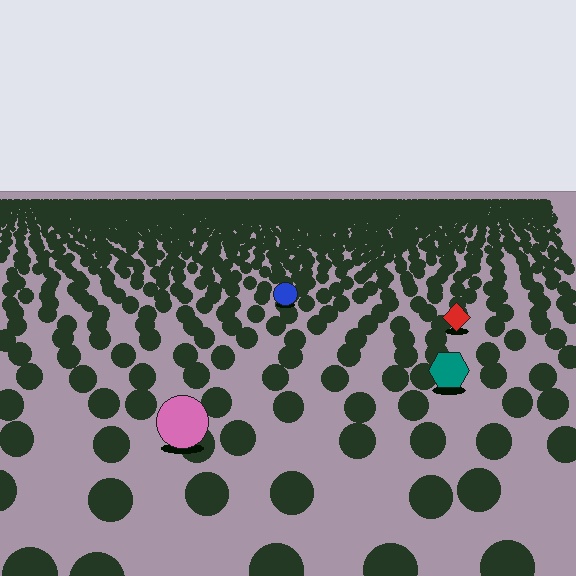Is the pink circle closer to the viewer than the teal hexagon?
Yes. The pink circle is closer — you can tell from the texture gradient: the ground texture is coarser near it.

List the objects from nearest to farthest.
From nearest to farthest: the pink circle, the teal hexagon, the red diamond, the blue circle.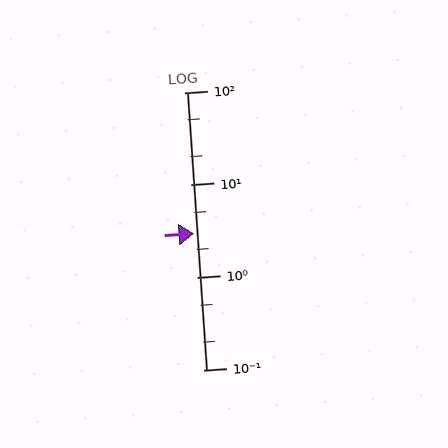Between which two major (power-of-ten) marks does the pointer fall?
The pointer is between 1 and 10.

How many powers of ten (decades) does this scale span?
The scale spans 3 decades, from 0.1 to 100.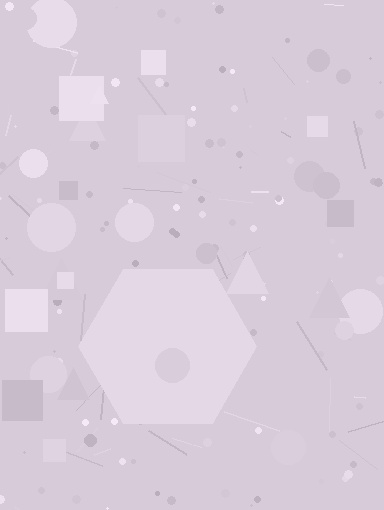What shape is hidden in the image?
A hexagon is hidden in the image.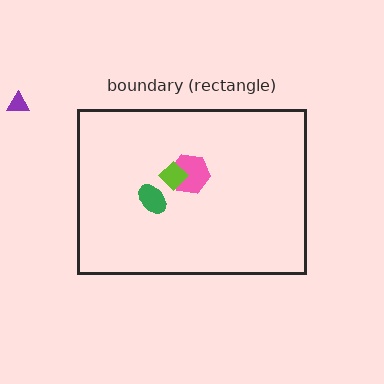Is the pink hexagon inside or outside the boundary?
Inside.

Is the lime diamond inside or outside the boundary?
Inside.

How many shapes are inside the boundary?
3 inside, 1 outside.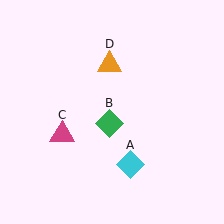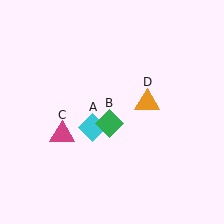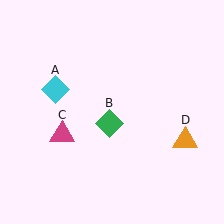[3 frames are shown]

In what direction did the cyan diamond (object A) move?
The cyan diamond (object A) moved up and to the left.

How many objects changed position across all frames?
2 objects changed position: cyan diamond (object A), orange triangle (object D).